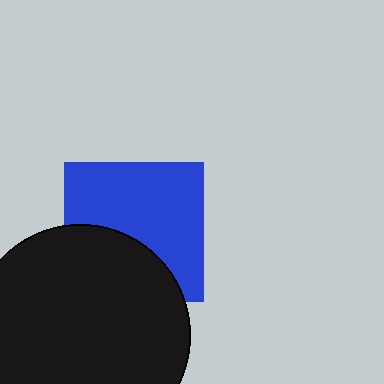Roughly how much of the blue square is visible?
About half of it is visible (roughly 63%).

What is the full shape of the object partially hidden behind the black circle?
The partially hidden object is a blue square.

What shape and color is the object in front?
The object in front is a black circle.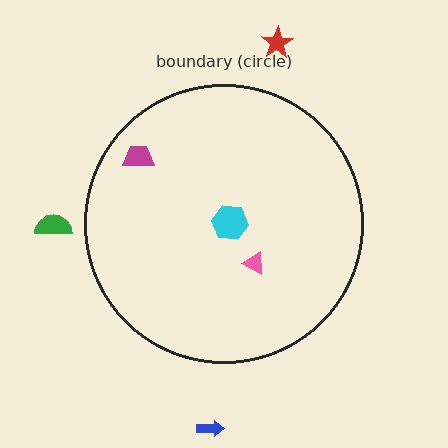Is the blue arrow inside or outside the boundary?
Outside.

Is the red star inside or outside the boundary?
Outside.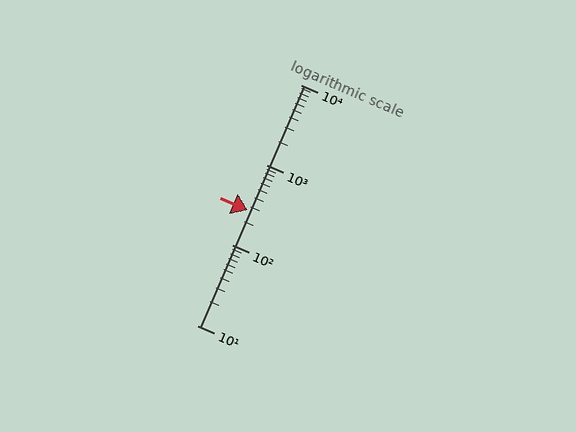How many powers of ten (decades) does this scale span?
The scale spans 3 decades, from 10 to 10000.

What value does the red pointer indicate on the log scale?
The pointer indicates approximately 270.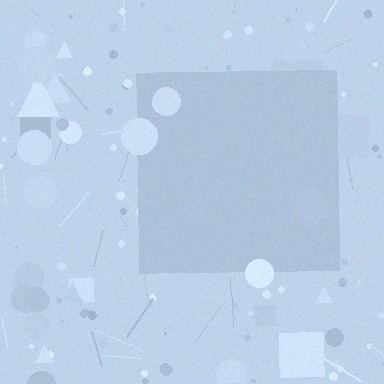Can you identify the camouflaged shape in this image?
The camouflaged shape is a square.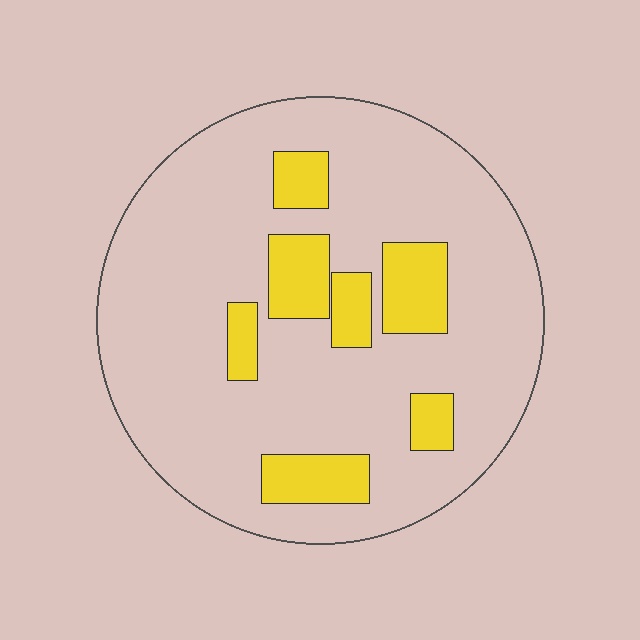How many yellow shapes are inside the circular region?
7.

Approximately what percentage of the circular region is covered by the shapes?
Approximately 20%.